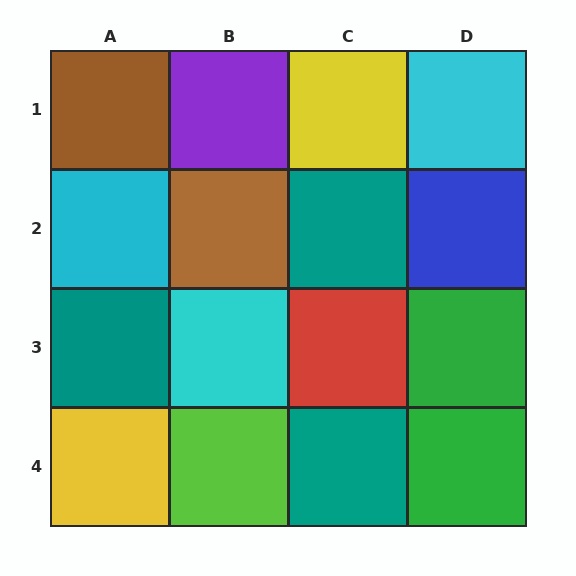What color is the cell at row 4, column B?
Lime.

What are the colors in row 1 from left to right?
Brown, purple, yellow, cyan.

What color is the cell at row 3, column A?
Teal.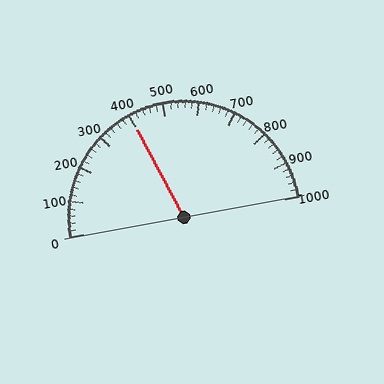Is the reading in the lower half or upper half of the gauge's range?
The reading is in the lower half of the range (0 to 1000).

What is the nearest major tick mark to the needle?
The nearest major tick mark is 400.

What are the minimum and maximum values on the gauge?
The gauge ranges from 0 to 1000.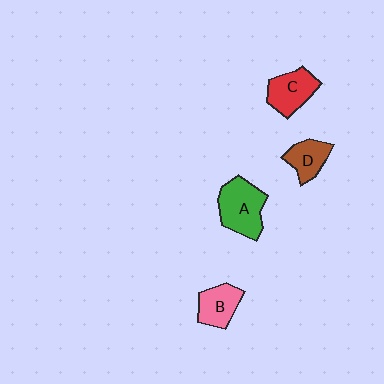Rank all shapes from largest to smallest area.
From largest to smallest: A (green), C (red), B (pink), D (brown).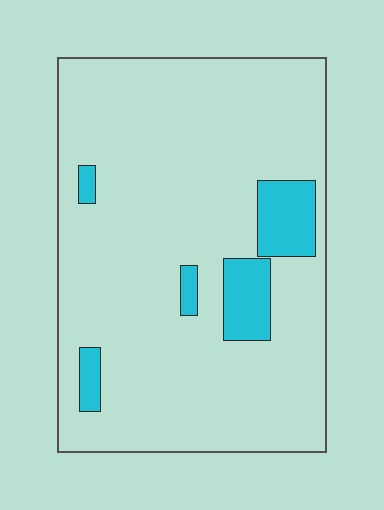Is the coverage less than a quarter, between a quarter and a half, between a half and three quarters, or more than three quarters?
Less than a quarter.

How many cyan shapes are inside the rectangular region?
5.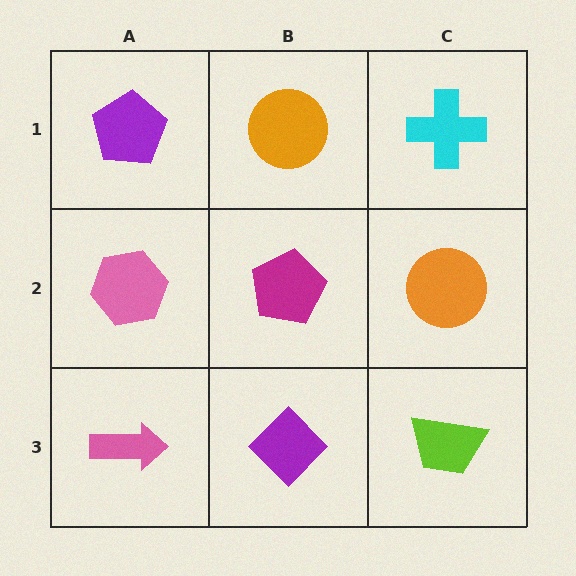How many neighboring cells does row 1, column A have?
2.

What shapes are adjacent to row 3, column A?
A pink hexagon (row 2, column A), a purple diamond (row 3, column B).